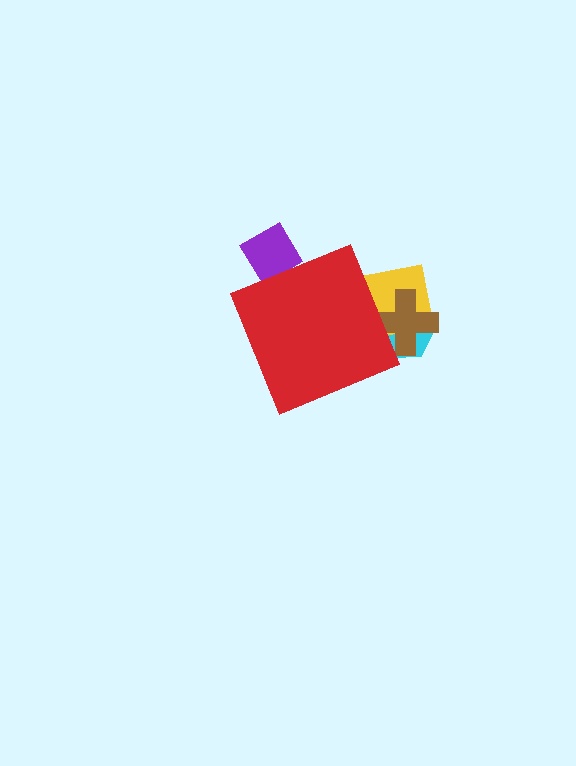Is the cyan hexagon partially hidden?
Yes, the cyan hexagon is partially hidden behind the red diamond.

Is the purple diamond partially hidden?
Yes, the purple diamond is partially hidden behind the red diamond.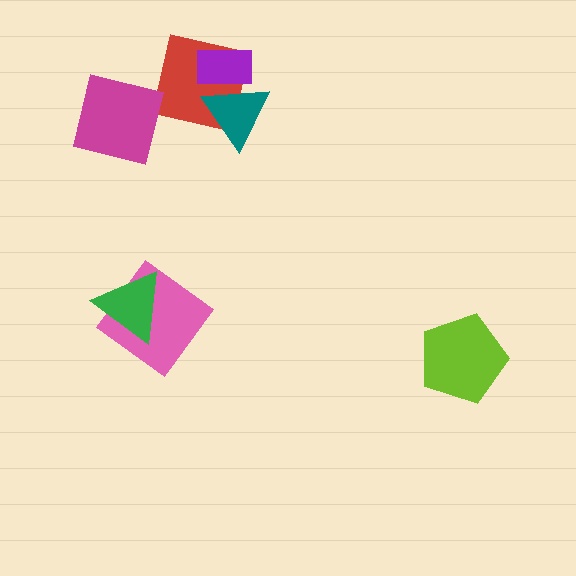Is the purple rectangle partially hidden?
Yes, it is partially covered by another shape.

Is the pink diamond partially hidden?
Yes, it is partially covered by another shape.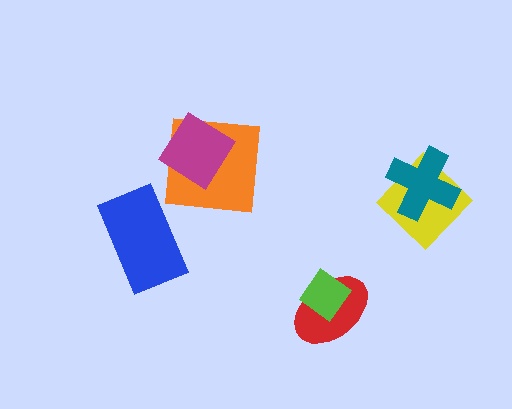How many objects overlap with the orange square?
1 object overlaps with the orange square.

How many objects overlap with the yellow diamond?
1 object overlaps with the yellow diamond.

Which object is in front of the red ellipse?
The lime diamond is in front of the red ellipse.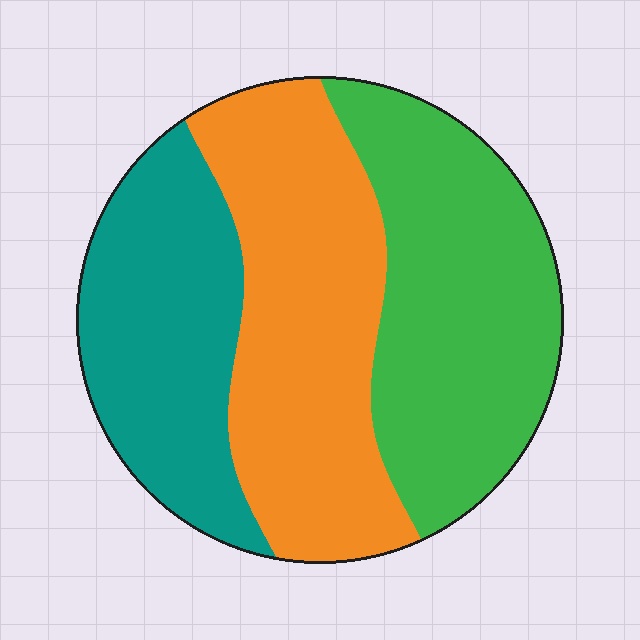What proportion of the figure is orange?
Orange takes up about three eighths (3/8) of the figure.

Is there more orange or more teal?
Orange.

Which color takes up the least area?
Teal, at roughly 25%.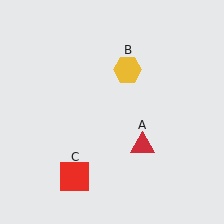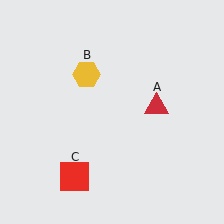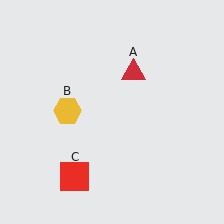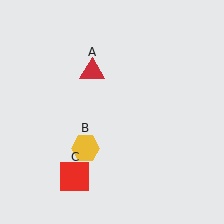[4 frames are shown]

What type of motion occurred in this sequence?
The red triangle (object A), yellow hexagon (object B) rotated counterclockwise around the center of the scene.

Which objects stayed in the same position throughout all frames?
Red square (object C) remained stationary.